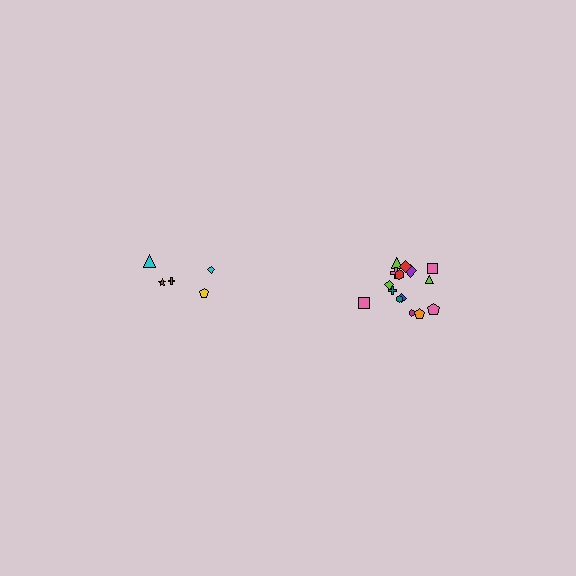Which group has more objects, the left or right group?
The right group.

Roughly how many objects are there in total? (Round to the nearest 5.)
Roughly 20 objects in total.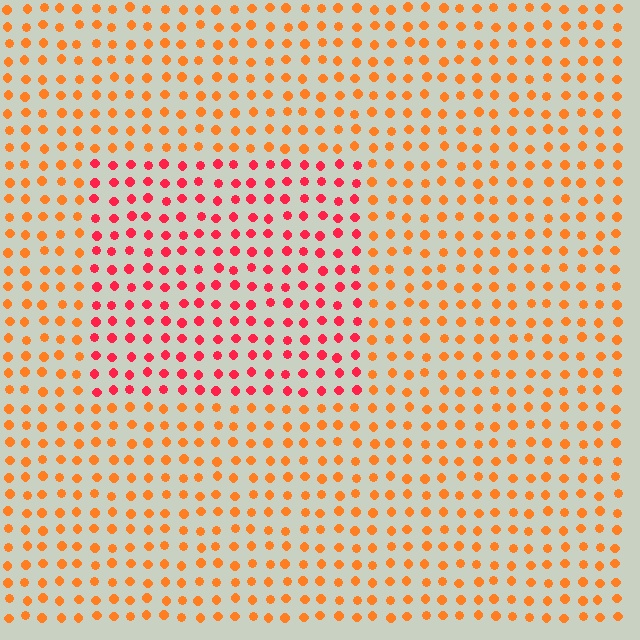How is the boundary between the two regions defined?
The boundary is defined purely by a slight shift in hue (about 36 degrees). Spacing, size, and orientation are identical on both sides.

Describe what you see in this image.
The image is filled with small orange elements in a uniform arrangement. A rectangle-shaped region is visible where the elements are tinted to a slightly different hue, forming a subtle color boundary.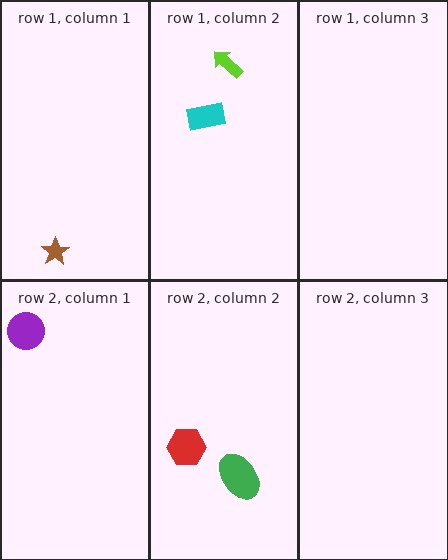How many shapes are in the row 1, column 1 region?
1.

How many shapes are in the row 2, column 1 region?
1.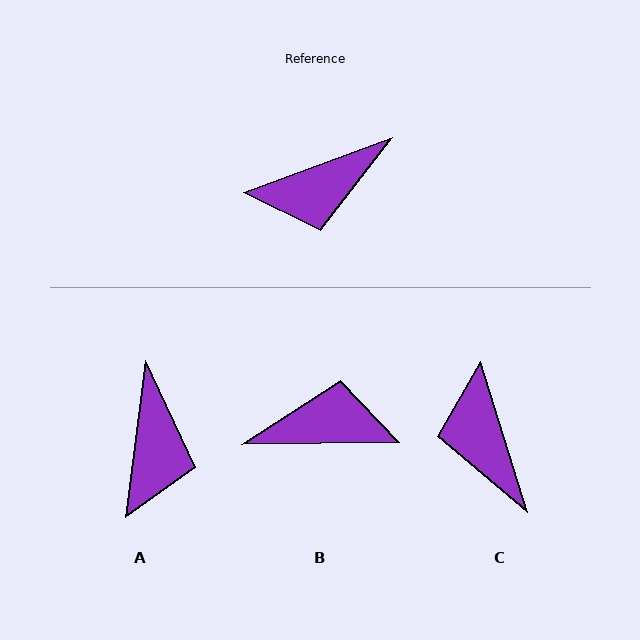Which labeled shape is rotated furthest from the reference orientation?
B, about 161 degrees away.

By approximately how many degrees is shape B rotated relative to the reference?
Approximately 161 degrees counter-clockwise.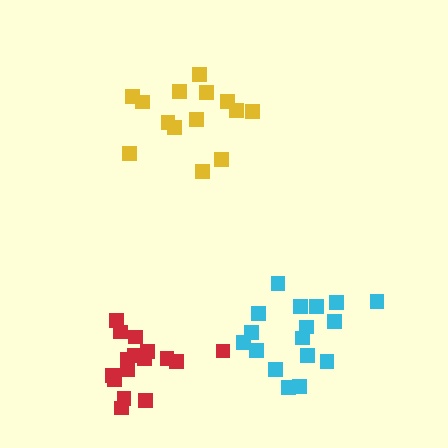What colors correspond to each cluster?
The clusters are colored: yellow, red, cyan.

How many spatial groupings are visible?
There are 3 spatial groupings.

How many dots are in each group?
Group 1: 14 dots, Group 2: 16 dots, Group 3: 17 dots (47 total).